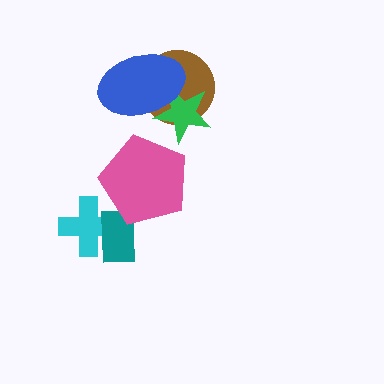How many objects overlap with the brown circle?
2 objects overlap with the brown circle.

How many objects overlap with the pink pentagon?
1 object overlaps with the pink pentagon.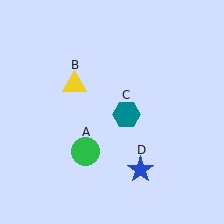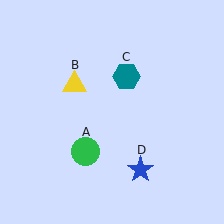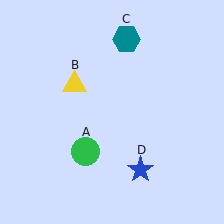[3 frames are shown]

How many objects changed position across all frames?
1 object changed position: teal hexagon (object C).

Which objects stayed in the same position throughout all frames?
Green circle (object A) and yellow triangle (object B) and blue star (object D) remained stationary.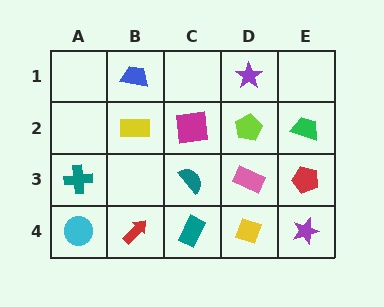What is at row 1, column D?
A purple star.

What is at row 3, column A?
A teal cross.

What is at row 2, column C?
A magenta square.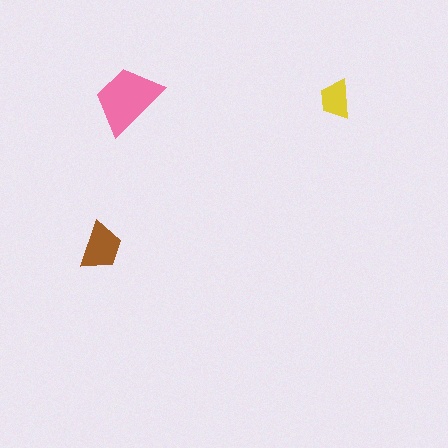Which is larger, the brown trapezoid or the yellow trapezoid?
The brown one.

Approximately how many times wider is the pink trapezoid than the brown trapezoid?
About 1.5 times wider.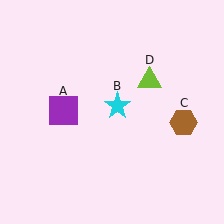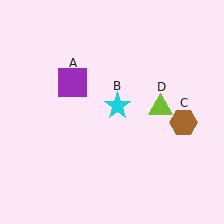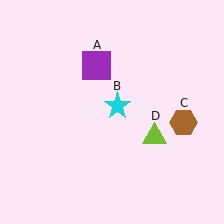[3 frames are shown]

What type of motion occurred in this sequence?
The purple square (object A), lime triangle (object D) rotated clockwise around the center of the scene.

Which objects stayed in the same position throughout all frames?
Cyan star (object B) and brown hexagon (object C) remained stationary.